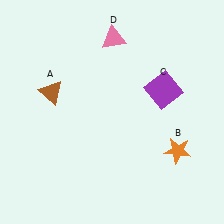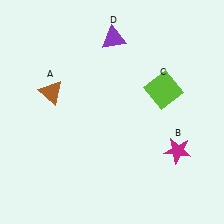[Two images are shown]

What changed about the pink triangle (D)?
In Image 1, D is pink. In Image 2, it changed to purple.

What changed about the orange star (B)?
In Image 1, B is orange. In Image 2, it changed to magenta.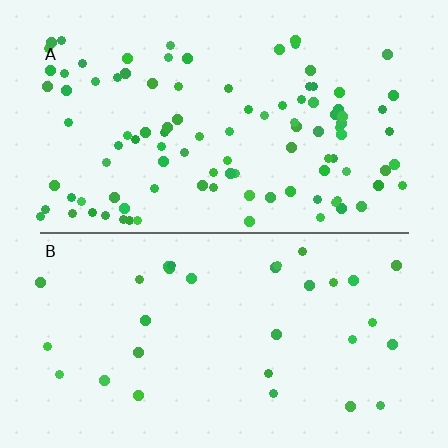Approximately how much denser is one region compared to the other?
Approximately 3.2× — region A over region B.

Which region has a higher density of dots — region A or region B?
A (the top).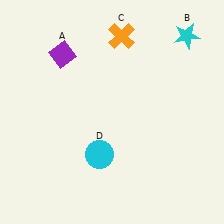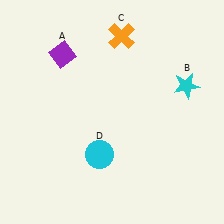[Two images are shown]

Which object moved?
The cyan star (B) moved down.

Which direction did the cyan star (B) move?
The cyan star (B) moved down.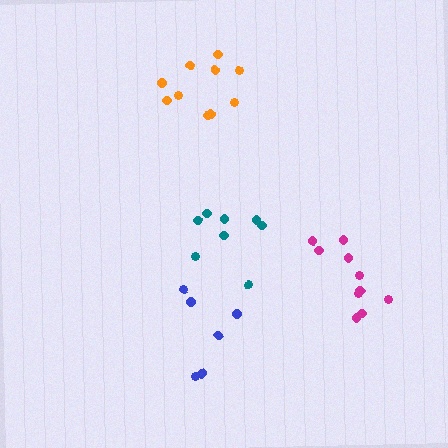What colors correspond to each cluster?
The clusters are colored: orange, teal, blue, magenta.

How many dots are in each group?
Group 1: 10 dots, Group 2: 8 dots, Group 3: 6 dots, Group 4: 10 dots (34 total).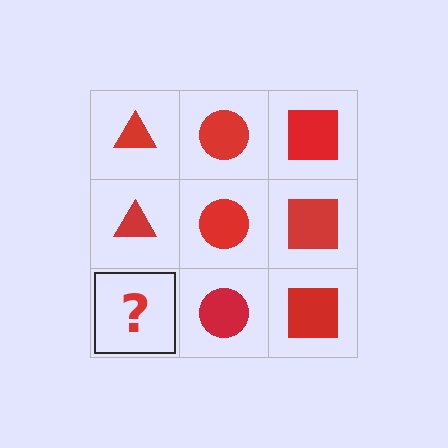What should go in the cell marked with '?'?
The missing cell should contain a red triangle.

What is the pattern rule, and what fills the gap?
The rule is that each column has a consistent shape. The gap should be filled with a red triangle.